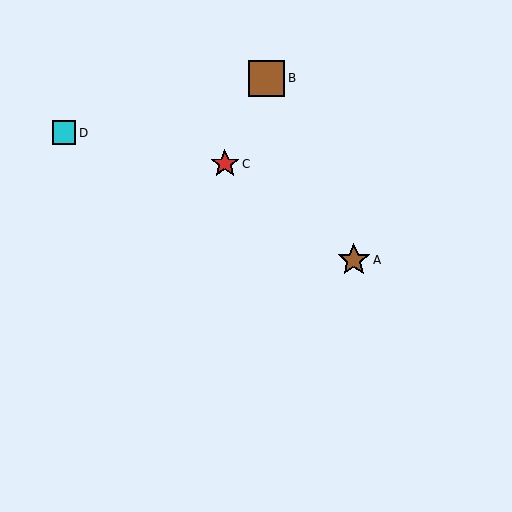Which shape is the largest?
The brown square (labeled B) is the largest.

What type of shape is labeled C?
Shape C is a red star.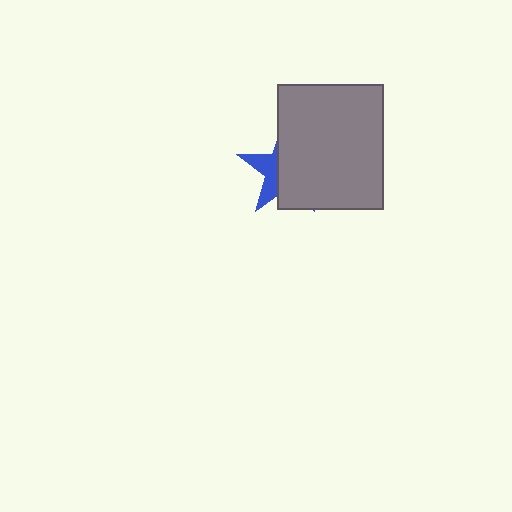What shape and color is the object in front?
The object in front is a gray rectangle.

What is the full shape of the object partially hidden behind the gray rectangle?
The partially hidden object is a blue star.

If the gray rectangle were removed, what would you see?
You would see the complete blue star.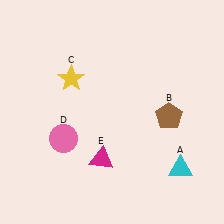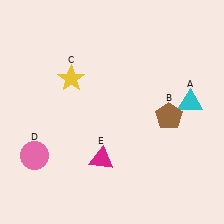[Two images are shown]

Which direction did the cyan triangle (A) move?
The cyan triangle (A) moved up.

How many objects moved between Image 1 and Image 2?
2 objects moved between the two images.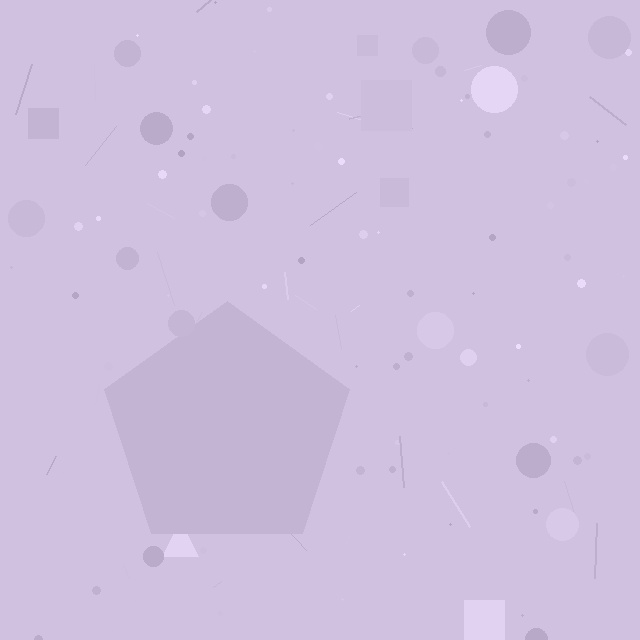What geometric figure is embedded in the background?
A pentagon is embedded in the background.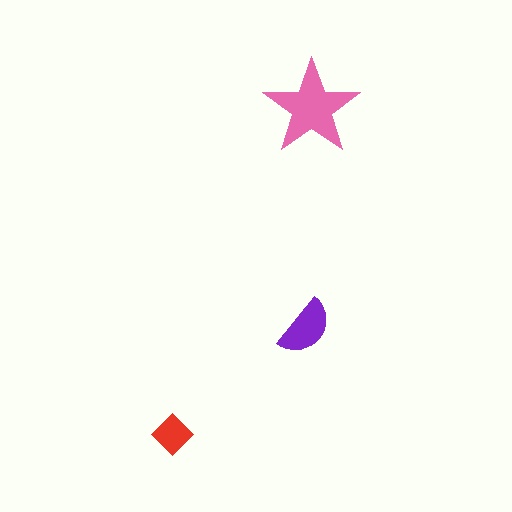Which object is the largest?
The pink star.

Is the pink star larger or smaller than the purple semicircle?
Larger.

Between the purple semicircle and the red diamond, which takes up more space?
The purple semicircle.